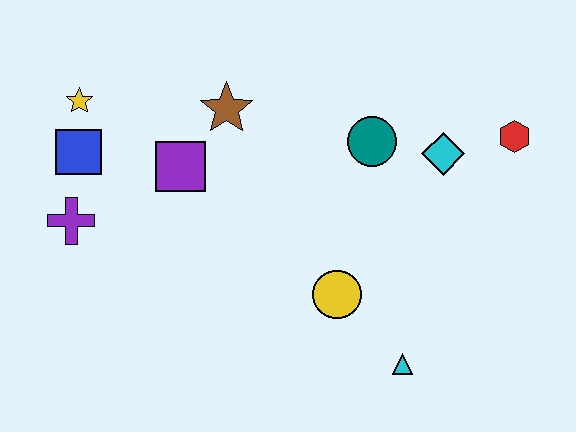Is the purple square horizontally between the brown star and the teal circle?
No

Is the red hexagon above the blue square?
Yes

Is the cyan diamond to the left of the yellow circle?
No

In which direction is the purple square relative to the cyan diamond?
The purple square is to the left of the cyan diamond.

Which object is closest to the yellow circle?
The cyan triangle is closest to the yellow circle.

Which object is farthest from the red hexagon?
The purple cross is farthest from the red hexagon.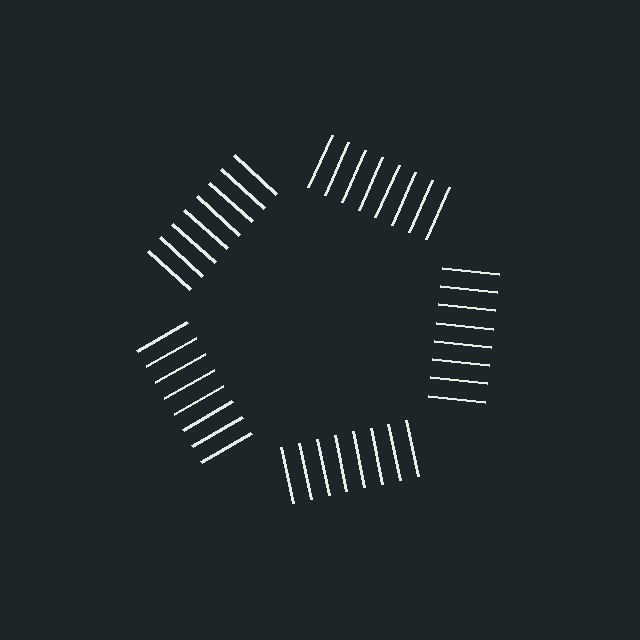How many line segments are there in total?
40 — 8 along each of the 5 edges.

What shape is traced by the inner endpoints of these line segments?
An illusory pentagon — the line segments terminate on its edges but no continuous stroke is drawn.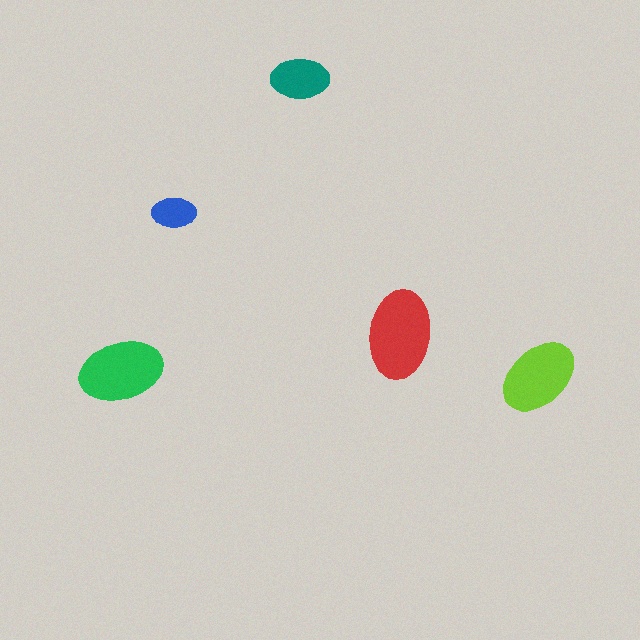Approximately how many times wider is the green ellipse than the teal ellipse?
About 1.5 times wider.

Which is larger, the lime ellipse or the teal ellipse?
The lime one.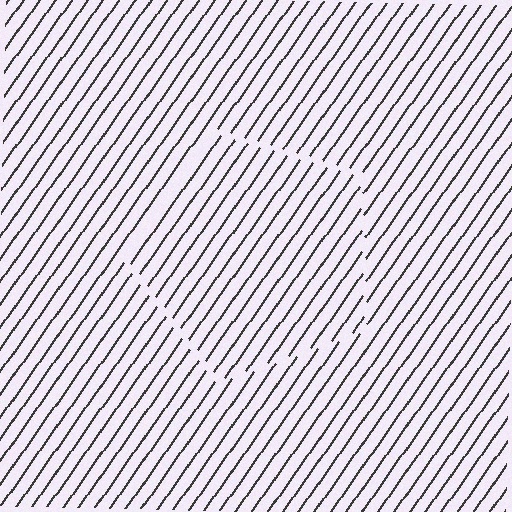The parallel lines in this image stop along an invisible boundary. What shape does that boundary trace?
An illusory pentagon. The interior of the shape contains the same grating, shifted by half a period — the contour is defined by the phase discontinuity where line-ends from the inner and outer gratings abut.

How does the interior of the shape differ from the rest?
The interior of the shape contains the same grating, shifted by half a period — the contour is defined by the phase discontinuity where line-ends from the inner and outer gratings abut.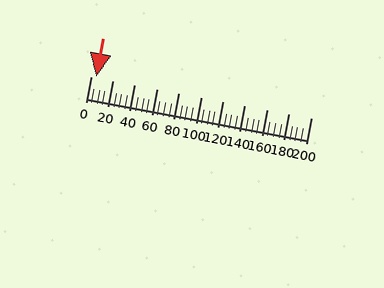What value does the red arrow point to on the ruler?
The red arrow points to approximately 5.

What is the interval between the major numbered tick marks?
The major tick marks are spaced 20 units apart.